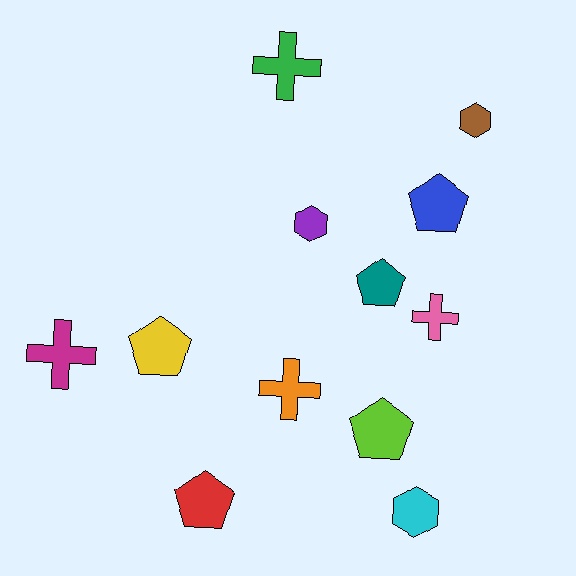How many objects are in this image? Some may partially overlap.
There are 12 objects.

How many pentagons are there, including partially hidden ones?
There are 5 pentagons.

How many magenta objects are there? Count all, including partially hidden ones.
There is 1 magenta object.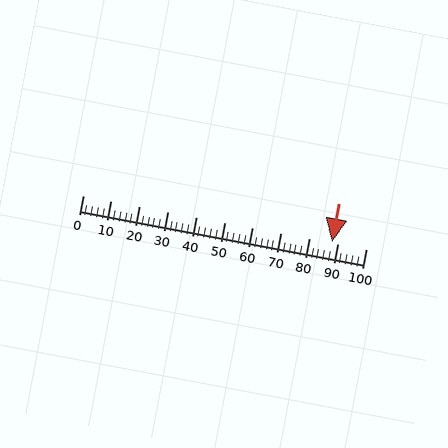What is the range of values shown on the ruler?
The ruler shows values from 0 to 100.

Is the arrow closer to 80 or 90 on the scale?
The arrow is closer to 90.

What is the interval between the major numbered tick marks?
The major tick marks are spaced 10 units apart.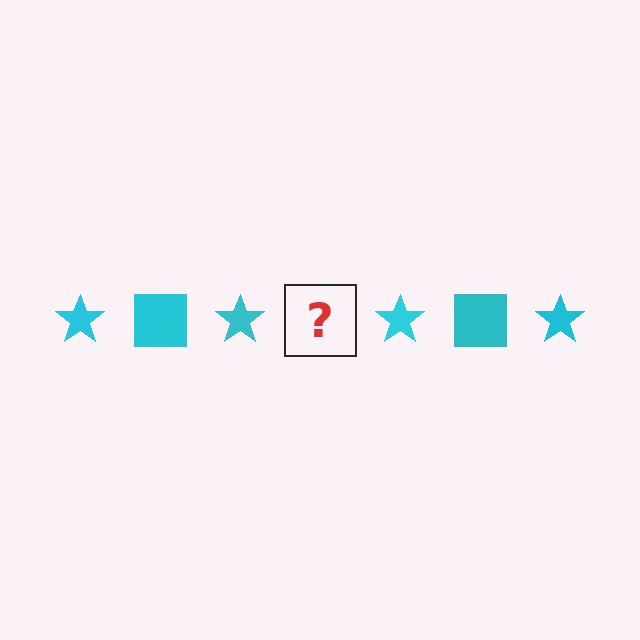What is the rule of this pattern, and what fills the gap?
The rule is that the pattern cycles through star, square shapes in cyan. The gap should be filled with a cyan square.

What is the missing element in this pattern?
The missing element is a cyan square.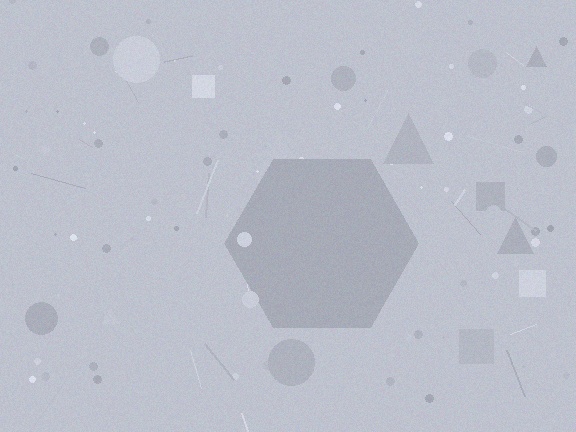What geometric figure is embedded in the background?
A hexagon is embedded in the background.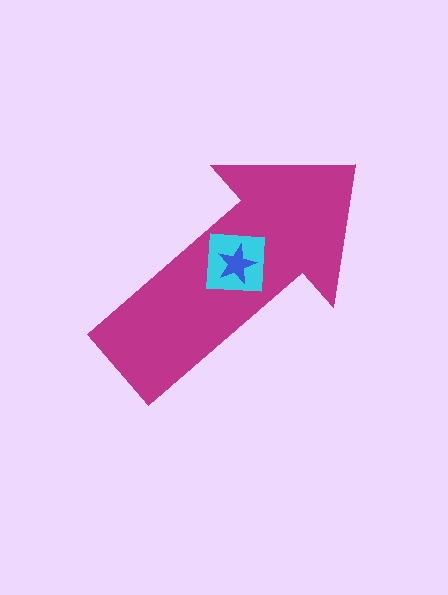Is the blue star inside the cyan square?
Yes.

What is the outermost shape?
The magenta arrow.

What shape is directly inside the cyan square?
The blue star.